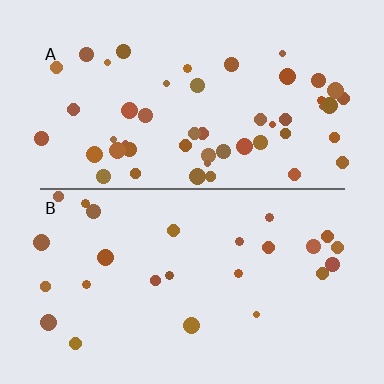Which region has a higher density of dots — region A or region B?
A (the top).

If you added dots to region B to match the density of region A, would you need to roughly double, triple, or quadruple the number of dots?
Approximately double.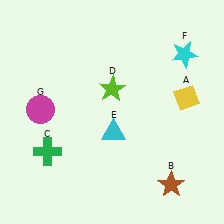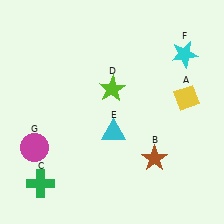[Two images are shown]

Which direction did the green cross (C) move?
The green cross (C) moved down.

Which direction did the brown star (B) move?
The brown star (B) moved up.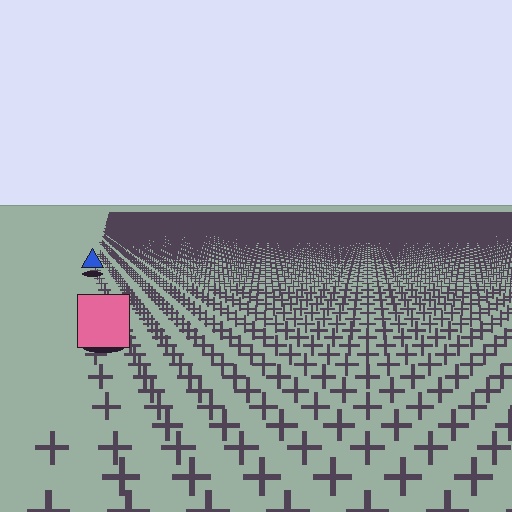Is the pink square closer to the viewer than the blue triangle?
Yes. The pink square is closer — you can tell from the texture gradient: the ground texture is coarser near it.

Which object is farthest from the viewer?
The blue triangle is farthest from the viewer. It appears smaller and the ground texture around it is denser.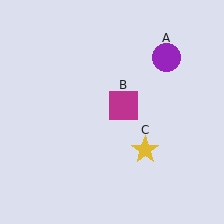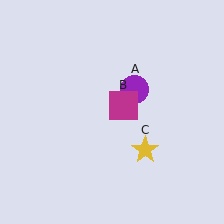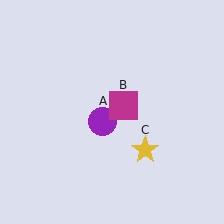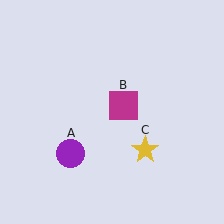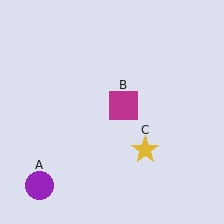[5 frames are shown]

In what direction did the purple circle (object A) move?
The purple circle (object A) moved down and to the left.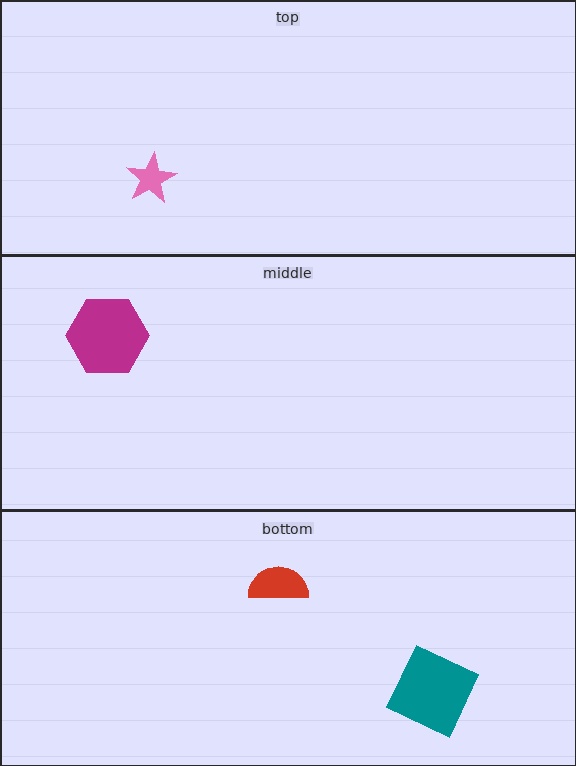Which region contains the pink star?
The top region.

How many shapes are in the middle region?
1.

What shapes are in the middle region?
The magenta hexagon.